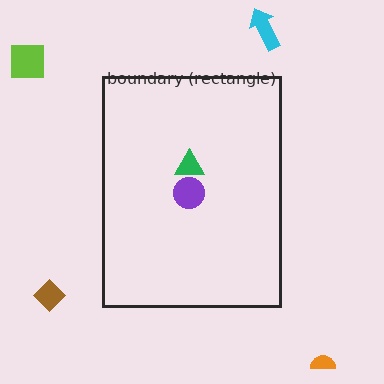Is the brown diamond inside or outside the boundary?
Outside.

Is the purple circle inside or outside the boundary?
Inside.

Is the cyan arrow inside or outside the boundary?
Outside.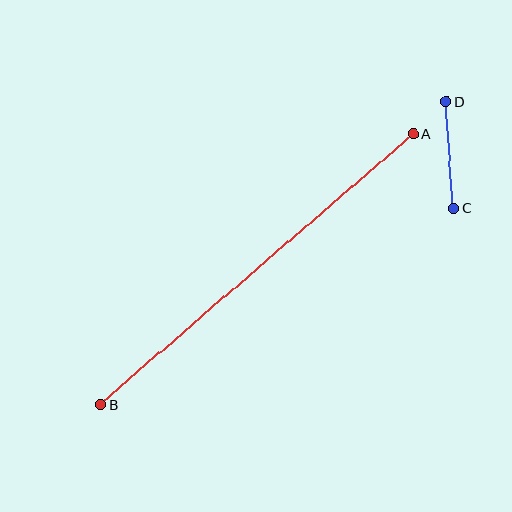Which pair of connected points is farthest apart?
Points A and B are farthest apart.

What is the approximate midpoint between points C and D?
The midpoint is at approximately (450, 155) pixels.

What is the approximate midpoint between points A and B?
The midpoint is at approximately (257, 269) pixels.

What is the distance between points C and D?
The distance is approximately 107 pixels.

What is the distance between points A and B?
The distance is approximately 414 pixels.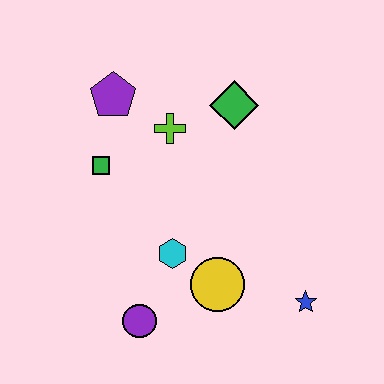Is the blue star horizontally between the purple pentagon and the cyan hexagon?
No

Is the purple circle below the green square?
Yes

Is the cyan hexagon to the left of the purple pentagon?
No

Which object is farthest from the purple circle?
The green diamond is farthest from the purple circle.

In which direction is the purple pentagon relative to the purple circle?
The purple pentagon is above the purple circle.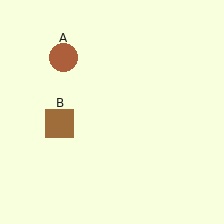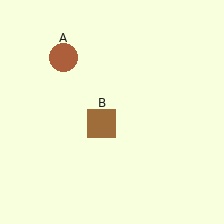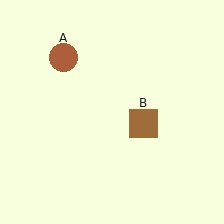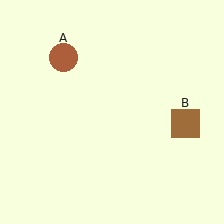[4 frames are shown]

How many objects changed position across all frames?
1 object changed position: brown square (object B).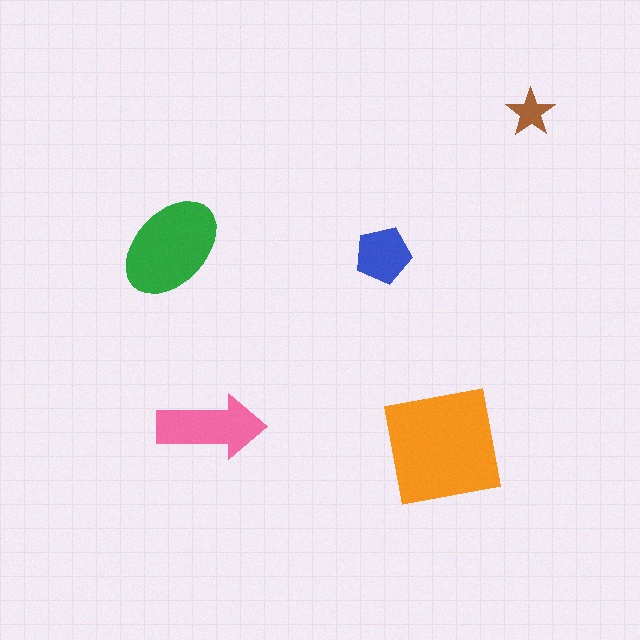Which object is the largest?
The orange square.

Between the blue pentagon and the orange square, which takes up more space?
The orange square.